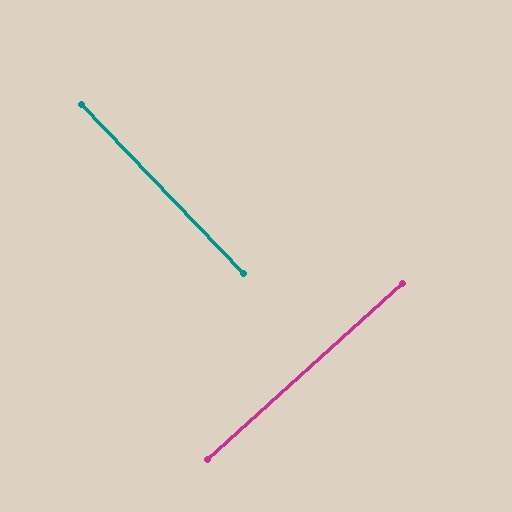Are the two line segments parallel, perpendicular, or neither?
Perpendicular — they meet at approximately 88°.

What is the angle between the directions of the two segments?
Approximately 88 degrees.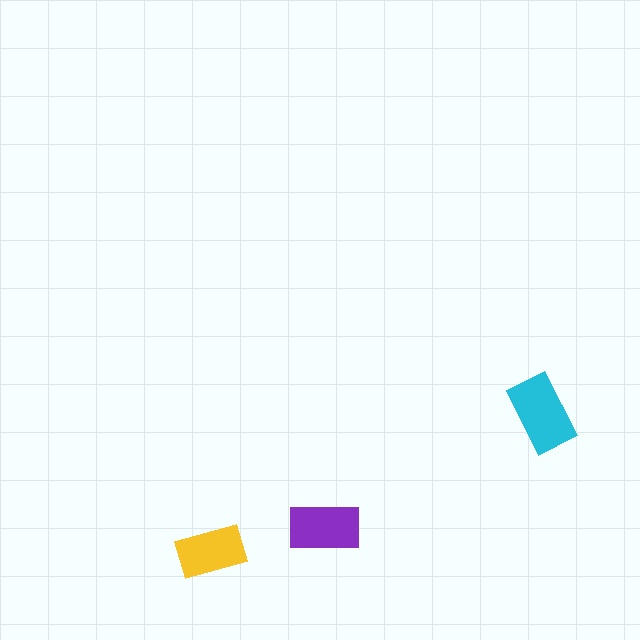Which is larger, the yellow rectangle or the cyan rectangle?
The cyan one.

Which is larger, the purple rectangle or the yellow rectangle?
The purple one.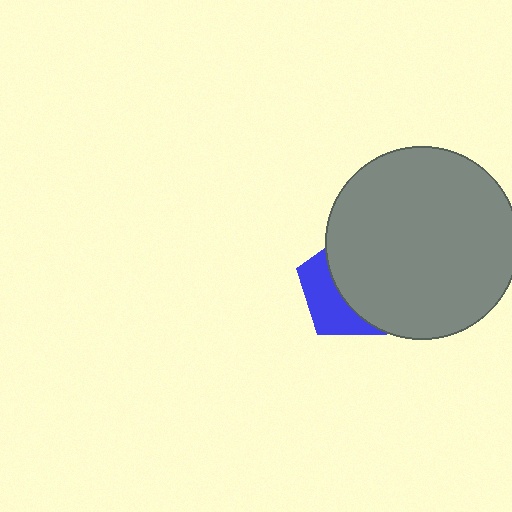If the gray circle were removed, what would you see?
You would see the complete blue pentagon.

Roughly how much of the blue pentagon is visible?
A small part of it is visible (roughly 39%).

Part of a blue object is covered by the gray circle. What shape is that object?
It is a pentagon.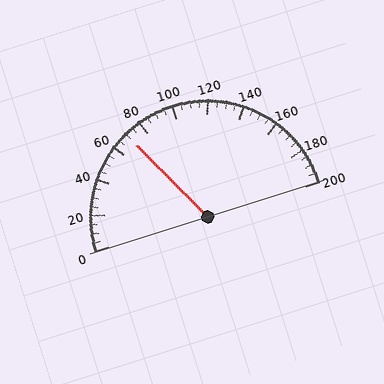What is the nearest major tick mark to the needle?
The nearest major tick mark is 80.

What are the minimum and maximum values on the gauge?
The gauge ranges from 0 to 200.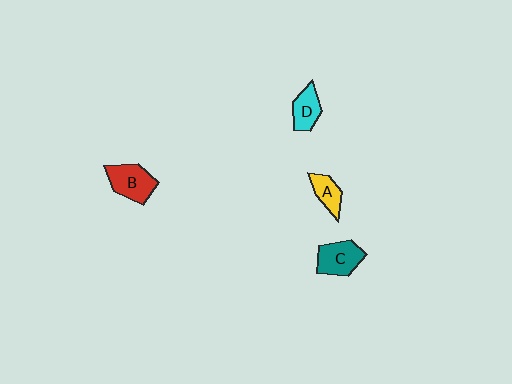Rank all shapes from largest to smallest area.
From largest to smallest: B (red), C (teal), D (cyan), A (yellow).